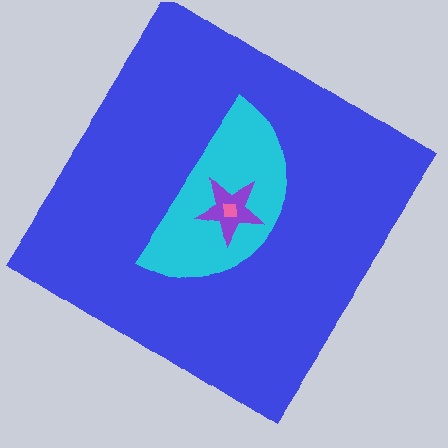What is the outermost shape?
The blue diamond.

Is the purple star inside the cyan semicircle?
Yes.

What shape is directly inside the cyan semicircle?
The purple star.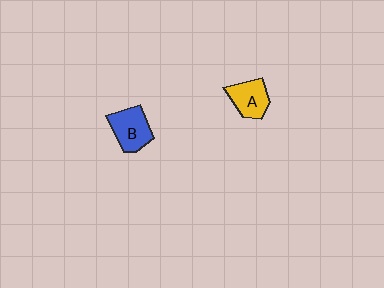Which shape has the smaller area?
Shape A (yellow).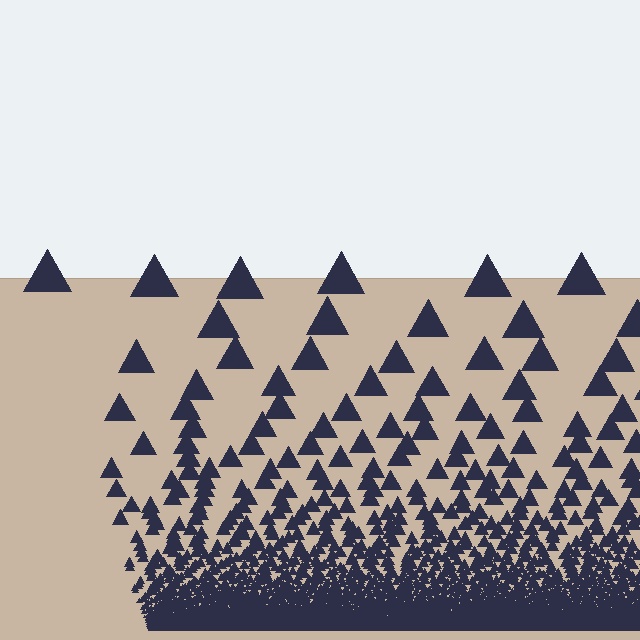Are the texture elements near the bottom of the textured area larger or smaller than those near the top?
Smaller. The gradient is inverted — elements near the bottom are smaller and denser.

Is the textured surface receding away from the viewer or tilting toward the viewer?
The surface appears to tilt toward the viewer. Texture elements get larger and sparser toward the top.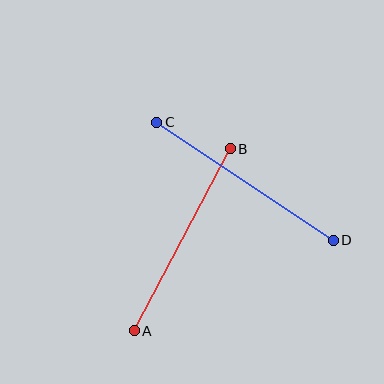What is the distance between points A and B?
The distance is approximately 206 pixels.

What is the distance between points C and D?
The distance is approximately 212 pixels.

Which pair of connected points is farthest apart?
Points C and D are farthest apart.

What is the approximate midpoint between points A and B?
The midpoint is at approximately (182, 240) pixels.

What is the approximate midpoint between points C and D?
The midpoint is at approximately (245, 181) pixels.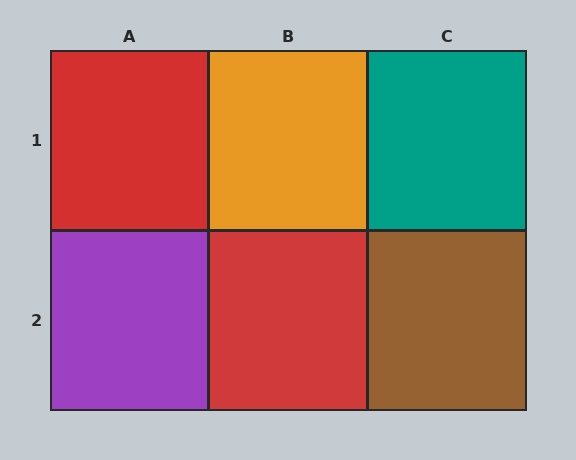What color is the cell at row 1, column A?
Red.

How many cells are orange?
1 cell is orange.